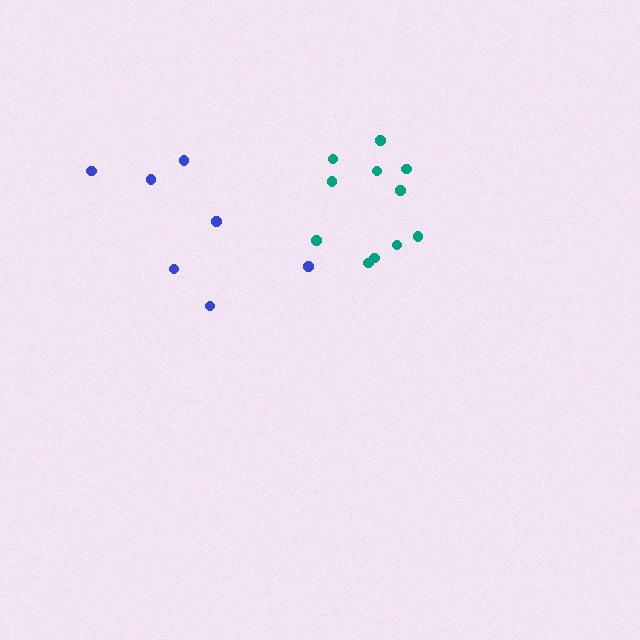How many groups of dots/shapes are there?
There are 2 groups.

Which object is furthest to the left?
The blue cluster is leftmost.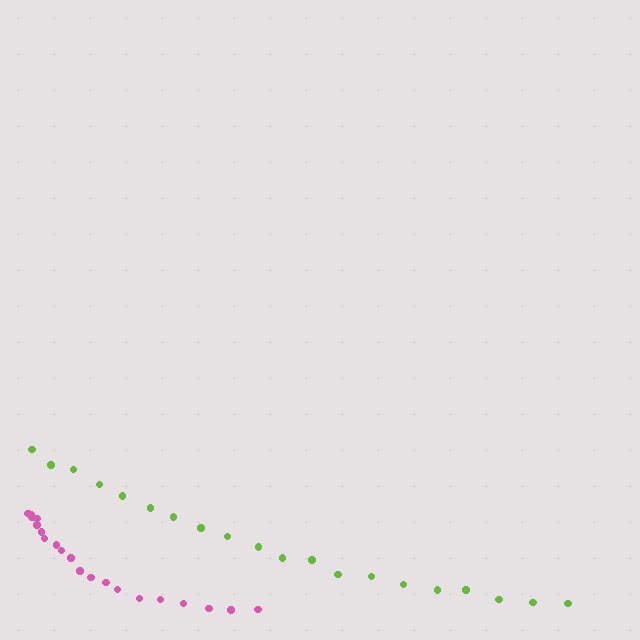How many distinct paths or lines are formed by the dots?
There are 2 distinct paths.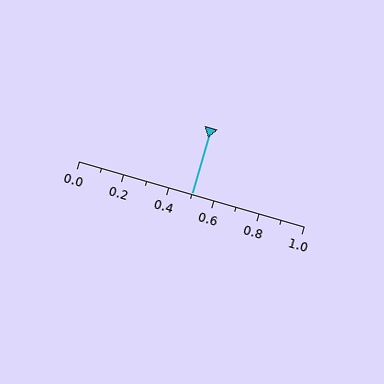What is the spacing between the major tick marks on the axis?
The major ticks are spaced 0.2 apart.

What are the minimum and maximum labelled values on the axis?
The axis runs from 0.0 to 1.0.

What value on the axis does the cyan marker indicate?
The marker indicates approximately 0.5.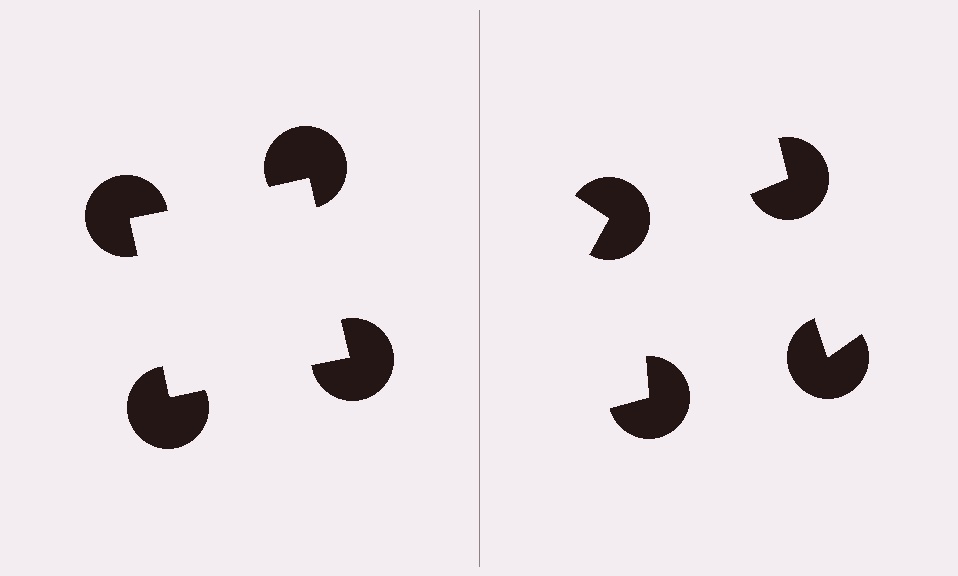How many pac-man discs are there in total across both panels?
8 — 4 on each side.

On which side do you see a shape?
An illusory square appears on the left side. On the right side the wedge cuts are rotated, so no coherent shape forms.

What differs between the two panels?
The pac-man discs are positioned identically on both sides; only the wedge orientations differ. On the left they align to a square; on the right they are misaligned.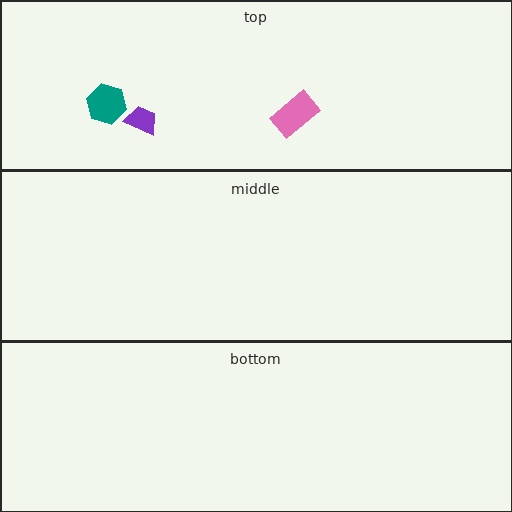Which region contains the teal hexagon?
The top region.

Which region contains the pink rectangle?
The top region.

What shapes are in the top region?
The pink rectangle, the purple trapezoid, the teal hexagon.